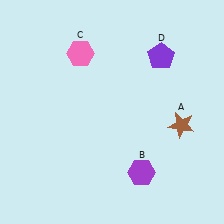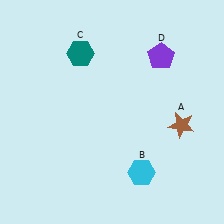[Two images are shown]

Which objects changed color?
B changed from purple to cyan. C changed from pink to teal.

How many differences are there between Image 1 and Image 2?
There are 2 differences between the two images.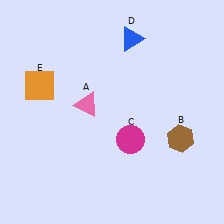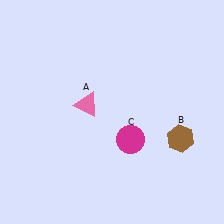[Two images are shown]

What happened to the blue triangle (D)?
The blue triangle (D) was removed in Image 2. It was in the top-right area of Image 1.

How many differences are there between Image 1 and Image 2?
There are 2 differences between the two images.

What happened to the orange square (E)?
The orange square (E) was removed in Image 2. It was in the top-left area of Image 1.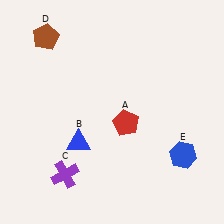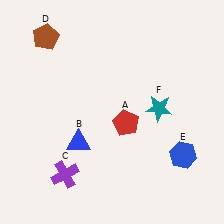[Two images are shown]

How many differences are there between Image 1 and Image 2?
There is 1 difference between the two images.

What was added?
A teal star (F) was added in Image 2.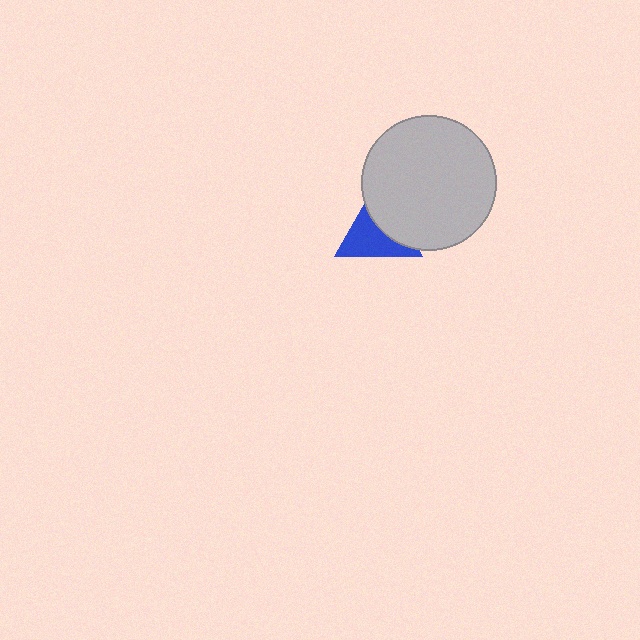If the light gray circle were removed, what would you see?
You would see the complete blue triangle.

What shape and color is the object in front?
The object in front is a light gray circle.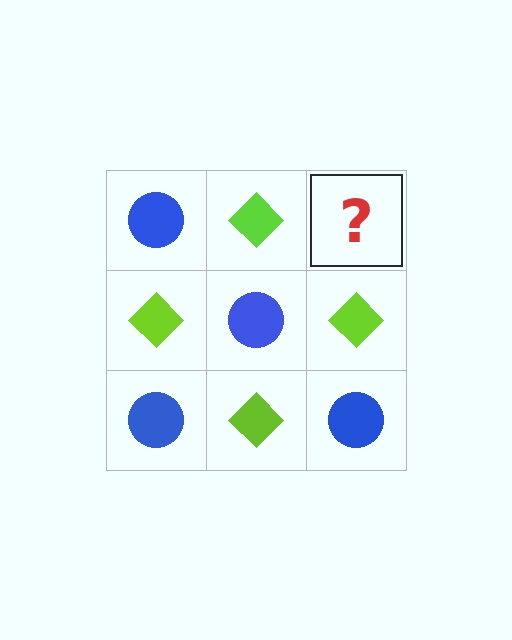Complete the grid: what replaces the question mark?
The question mark should be replaced with a blue circle.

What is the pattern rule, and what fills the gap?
The rule is that it alternates blue circle and lime diamond in a checkerboard pattern. The gap should be filled with a blue circle.